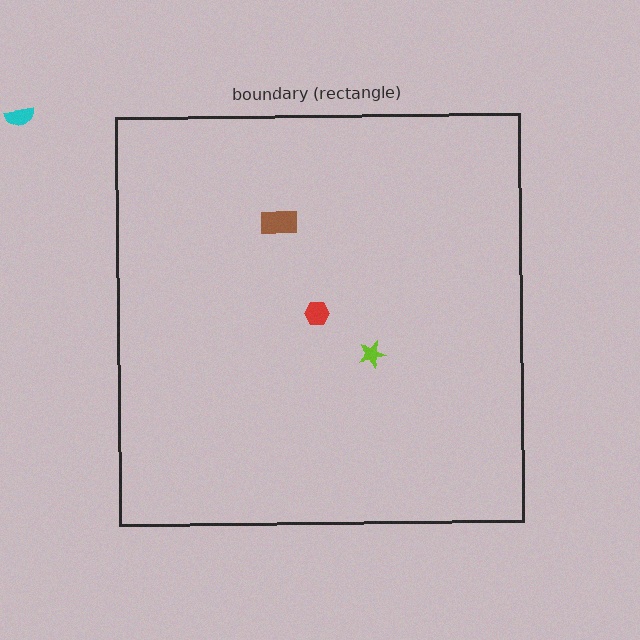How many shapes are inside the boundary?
3 inside, 1 outside.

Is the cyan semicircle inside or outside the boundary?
Outside.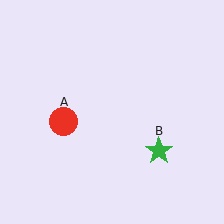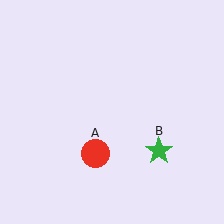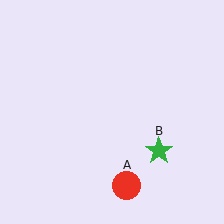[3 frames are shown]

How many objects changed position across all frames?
1 object changed position: red circle (object A).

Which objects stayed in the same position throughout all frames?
Green star (object B) remained stationary.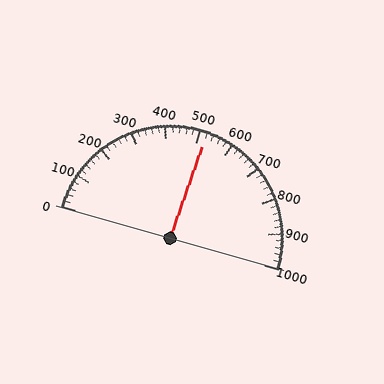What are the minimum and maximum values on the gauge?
The gauge ranges from 0 to 1000.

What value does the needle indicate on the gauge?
The needle indicates approximately 520.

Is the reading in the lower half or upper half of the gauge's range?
The reading is in the upper half of the range (0 to 1000).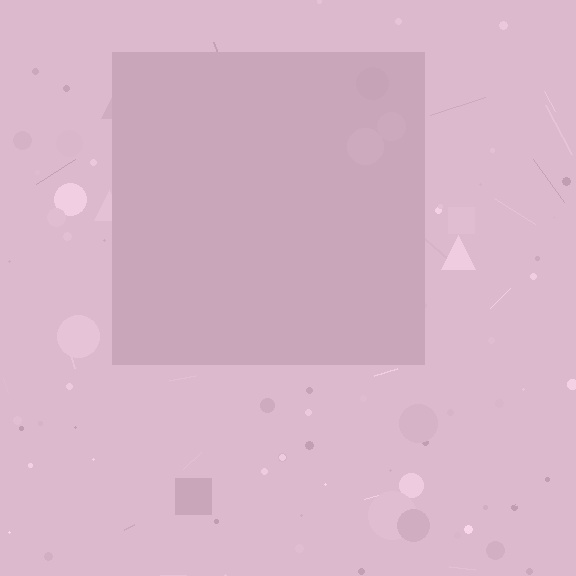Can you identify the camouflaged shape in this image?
The camouflaged shape is a square.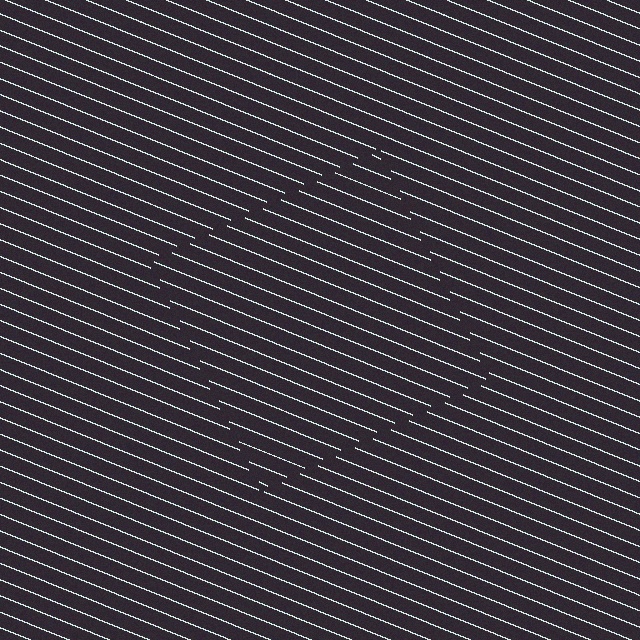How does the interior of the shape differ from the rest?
The interior of the shape contains the same grating, shifted by half a period — the contour is defined by the phase discontinuity where line-ends from the inner and outer gratings abut.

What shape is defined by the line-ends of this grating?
An illusory square. The interior of the shape contains the same grating, shifted by half a period — the contour is defined by the phase discontinuity where line-ends from the inner and outer gratings abut.